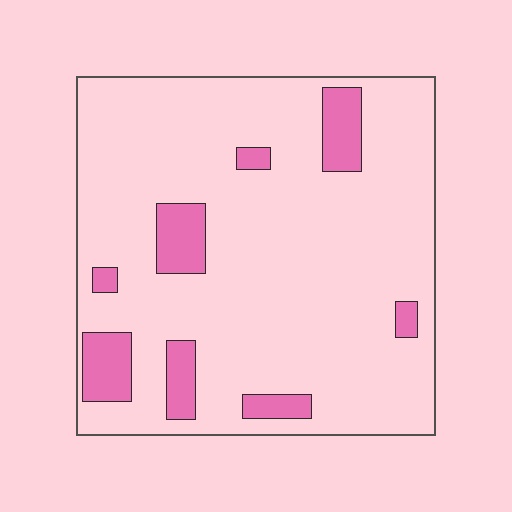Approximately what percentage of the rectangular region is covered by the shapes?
Approximately 15%.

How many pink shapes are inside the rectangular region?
8.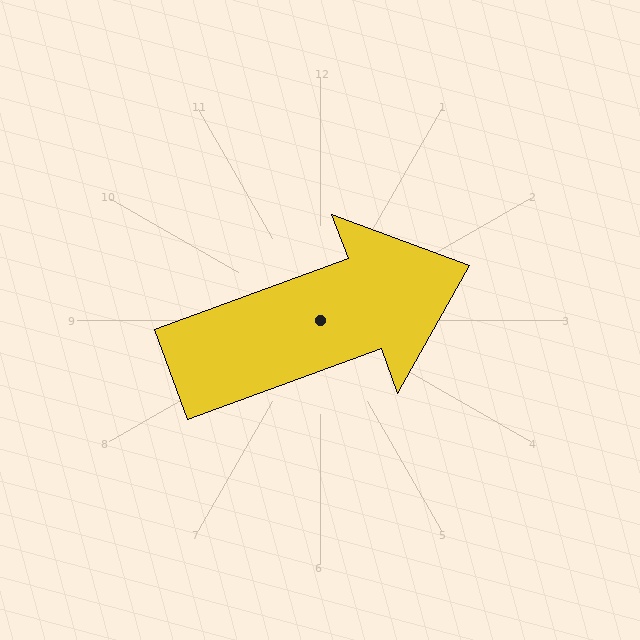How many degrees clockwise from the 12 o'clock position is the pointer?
Approximately 70 degrees.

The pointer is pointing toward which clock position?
Roughly 2 o'clock.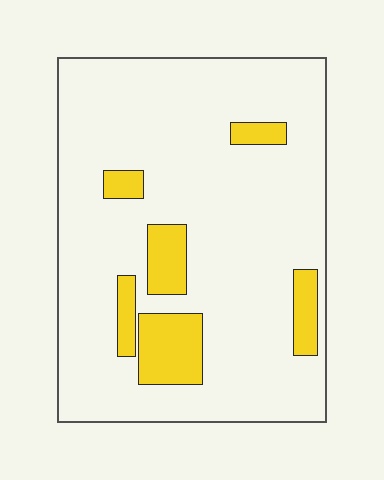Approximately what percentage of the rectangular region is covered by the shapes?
Approximately 15%.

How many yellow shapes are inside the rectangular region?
6.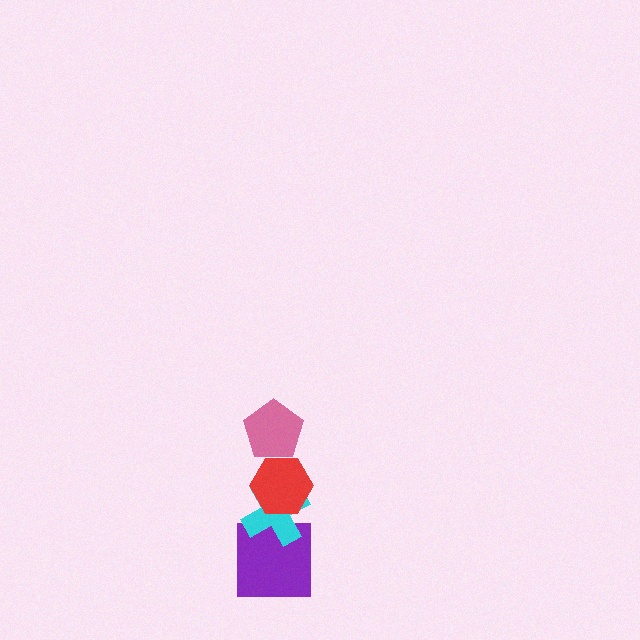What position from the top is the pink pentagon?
The pink pentagon is 1st from the top.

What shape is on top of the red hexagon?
The pink pentagon is on top of the red hexagon.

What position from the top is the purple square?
The purple square is 4th from the top.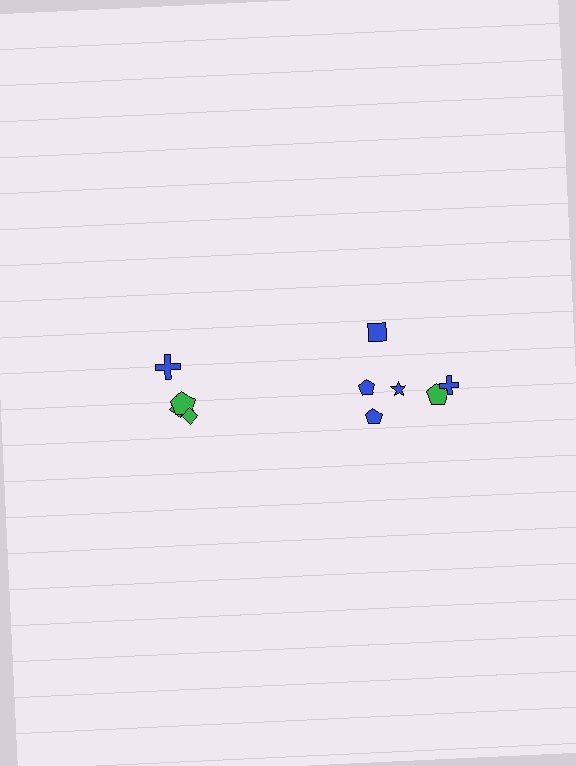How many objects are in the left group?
There are 4 objects.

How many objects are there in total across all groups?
There are 10 objects.